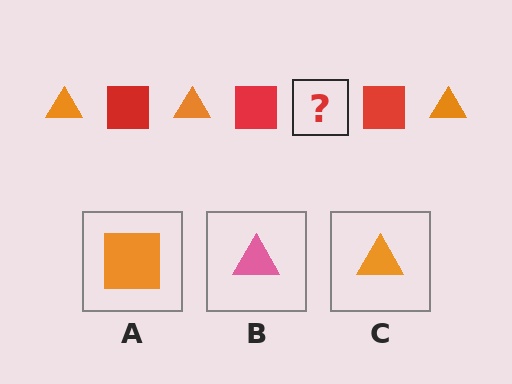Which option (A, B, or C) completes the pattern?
C.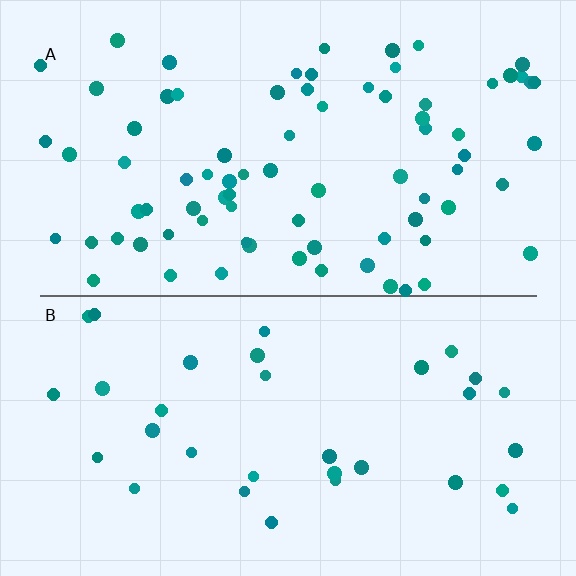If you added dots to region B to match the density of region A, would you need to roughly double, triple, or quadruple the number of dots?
Approximately double.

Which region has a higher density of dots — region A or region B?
A (the top).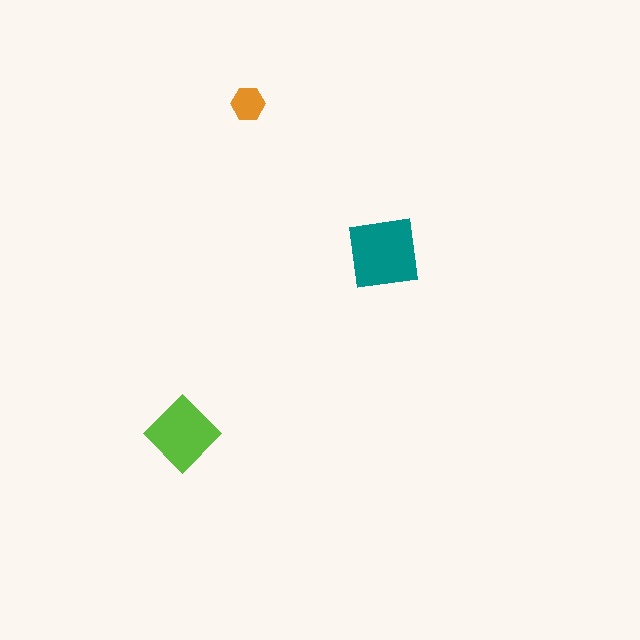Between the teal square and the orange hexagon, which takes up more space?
The teal square.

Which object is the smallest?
The orange hexagon.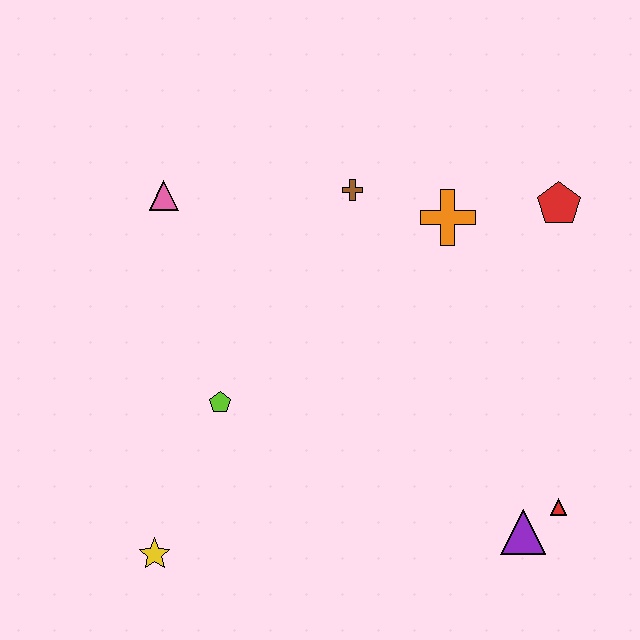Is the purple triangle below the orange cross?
Yes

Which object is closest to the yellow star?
The lime pentagon is closest to the yellow star.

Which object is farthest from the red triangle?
The pink triangle is farthest from the red triangle.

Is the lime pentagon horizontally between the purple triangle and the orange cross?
No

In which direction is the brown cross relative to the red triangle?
The brown cross is above the red triangle.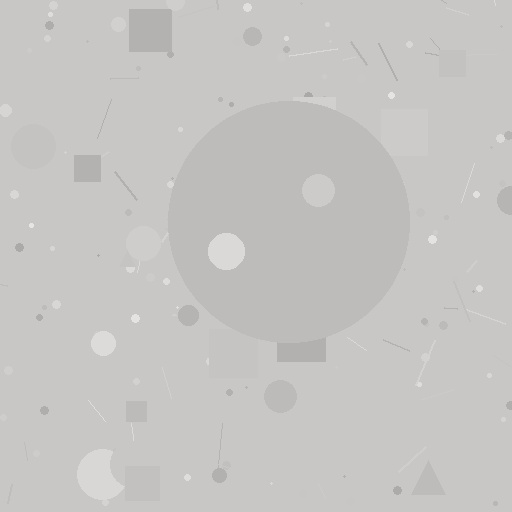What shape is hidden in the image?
A circle is hidden in the image.